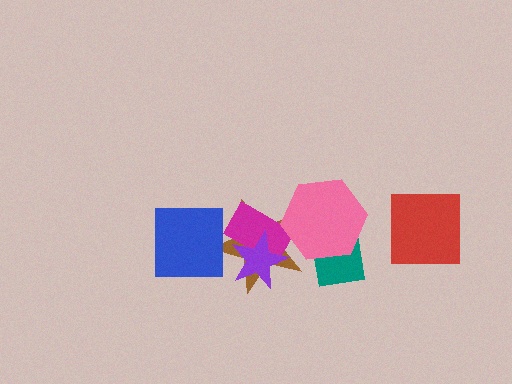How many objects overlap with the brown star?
4 objects overlap with the brown star.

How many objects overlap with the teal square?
1 object overlaps with the teal square.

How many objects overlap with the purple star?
2 objects overlap with the purple star.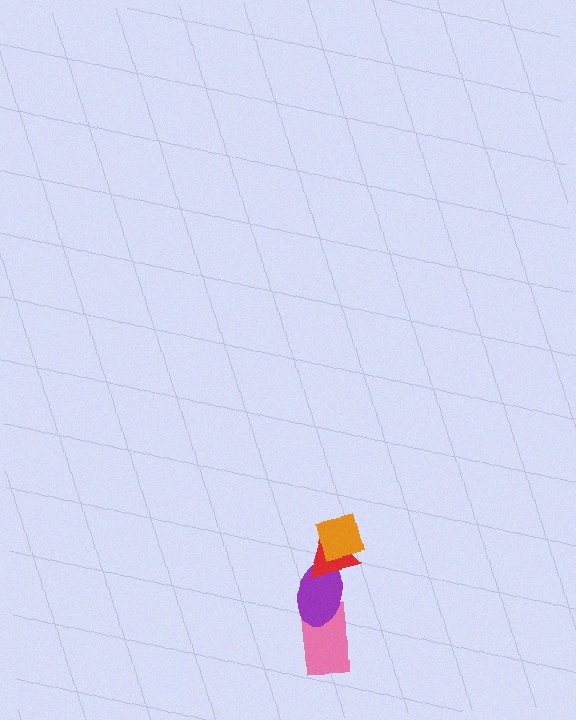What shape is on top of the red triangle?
The orange square is on top of the red triangle.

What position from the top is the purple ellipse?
The purple ellipse is 3rd from the top.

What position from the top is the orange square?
The orange square is 1st from the top.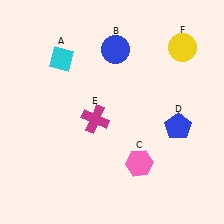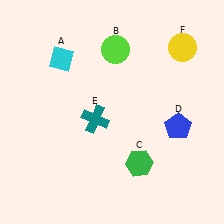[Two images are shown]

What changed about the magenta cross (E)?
In Image 1, E is magenta. In Image 2, it changed to teal.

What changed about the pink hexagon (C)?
In Image 1, C is pink. In Image 2, it changed to green.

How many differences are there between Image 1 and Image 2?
There are 3 differences between the two images.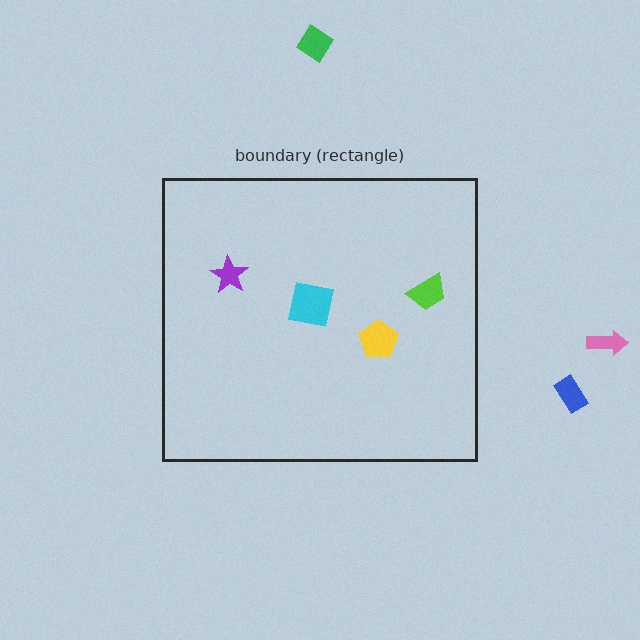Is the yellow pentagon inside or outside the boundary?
Inside.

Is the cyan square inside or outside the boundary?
Inside.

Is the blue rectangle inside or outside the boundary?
Outside.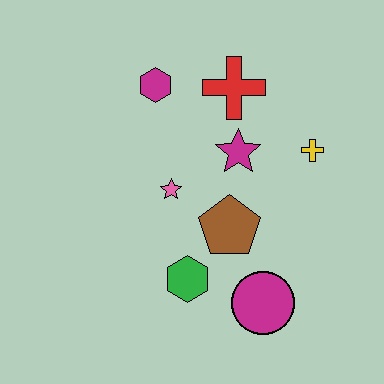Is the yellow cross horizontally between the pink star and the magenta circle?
No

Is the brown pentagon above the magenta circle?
Yes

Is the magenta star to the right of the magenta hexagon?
Yes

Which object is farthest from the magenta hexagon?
The magenta circle is farthest from the magenta hexagon.